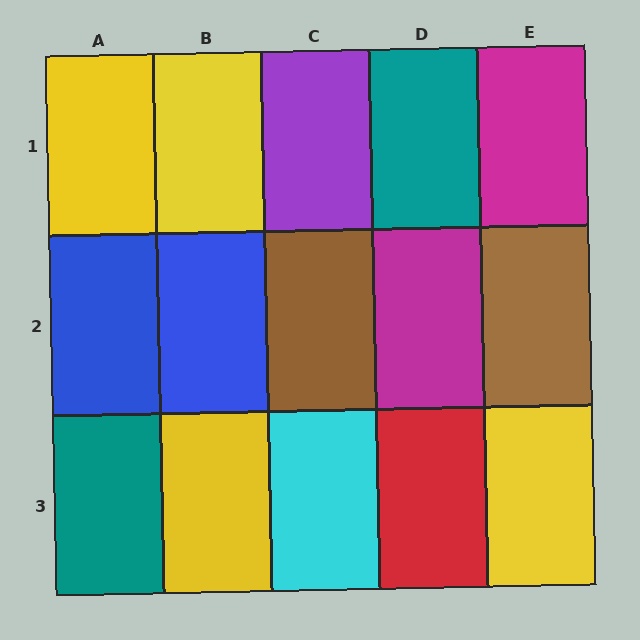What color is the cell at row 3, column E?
Yellow.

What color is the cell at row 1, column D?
Teal.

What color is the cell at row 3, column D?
Red.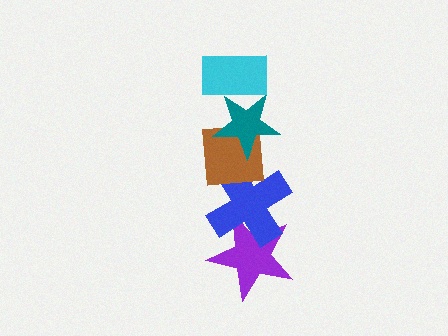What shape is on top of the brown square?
The teal star is on top of the brown square.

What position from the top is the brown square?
The brown square is 3rd from the top.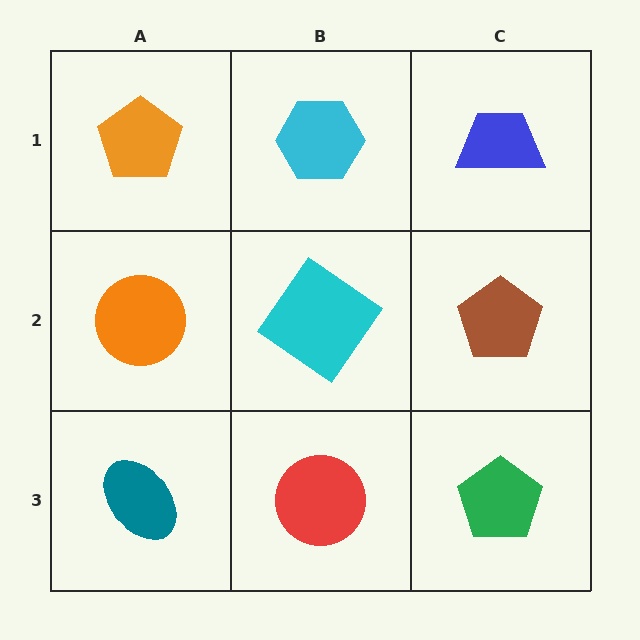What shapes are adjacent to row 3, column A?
An orange circle (row 2, column A), a red circle (row 3, column B).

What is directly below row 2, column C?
A green pentagon.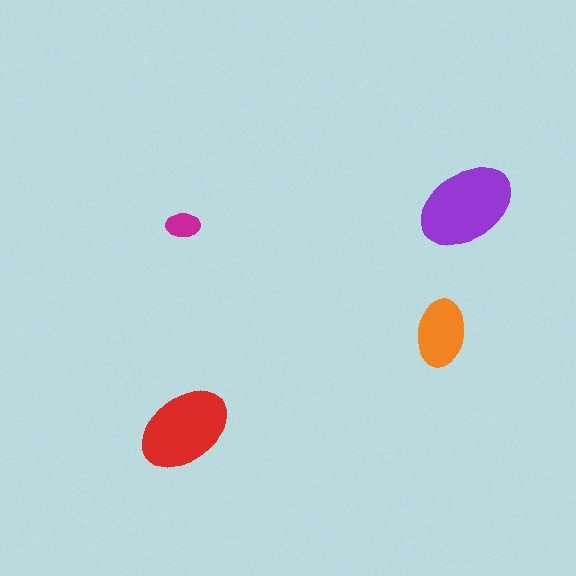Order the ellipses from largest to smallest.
the purple one, the red one, the orange one, the magenta one.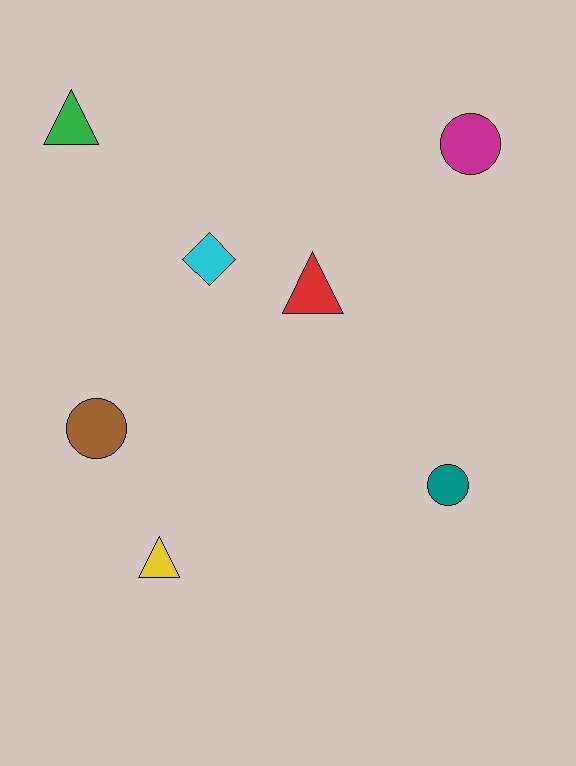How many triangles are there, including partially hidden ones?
There are 3 triangles.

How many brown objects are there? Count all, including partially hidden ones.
There is 1 brown object.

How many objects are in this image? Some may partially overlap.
There are 7 objects.